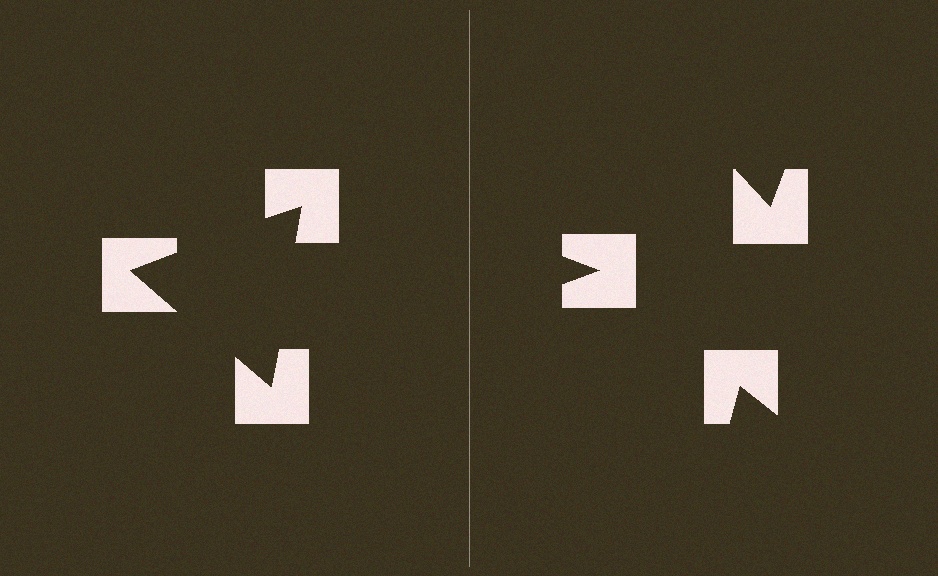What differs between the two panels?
The notched squares are positioned identically on both sides; only the wedge orientations differ. On the left they align to a triangle; on the right they are misaligned.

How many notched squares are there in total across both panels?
6 — 3 on each side.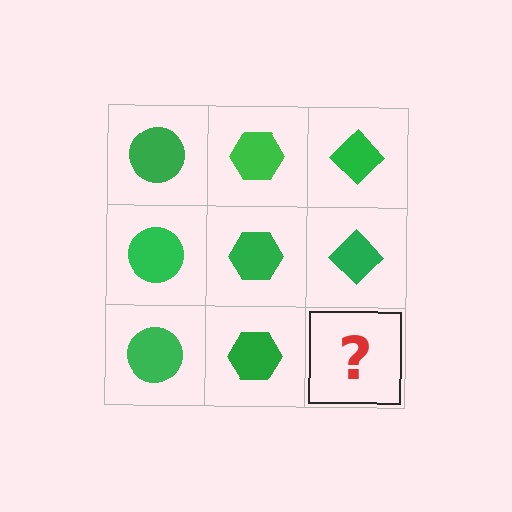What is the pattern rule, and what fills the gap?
The rule is that each column has a consistent shape. The gap should be filled with a green diamond.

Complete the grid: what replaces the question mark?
The question mark should be replaced with a green diamond.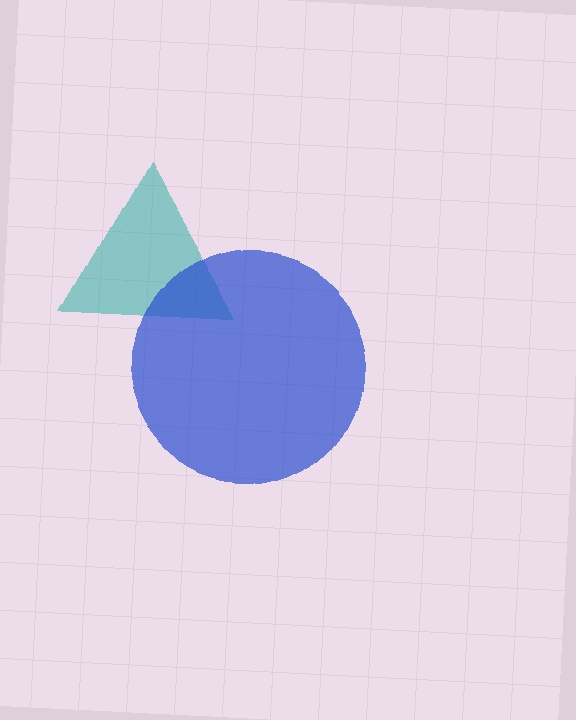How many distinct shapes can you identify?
There are 2 distinct shapes: a teal triangle, a blue circle.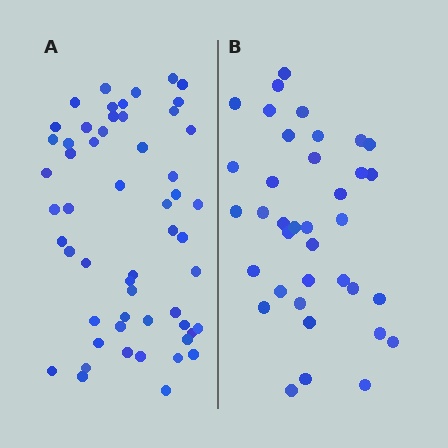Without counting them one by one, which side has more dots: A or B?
Region A (the left region) has more dots.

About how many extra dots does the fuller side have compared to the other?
Region A has approximately 20 more dots than region B.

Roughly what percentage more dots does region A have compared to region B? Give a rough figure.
About 50% more.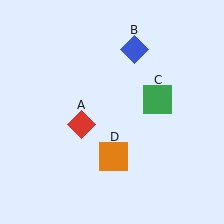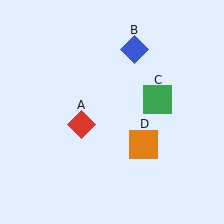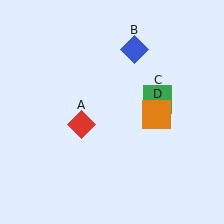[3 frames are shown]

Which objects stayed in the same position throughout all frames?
Red diamond (object A) and blue diamond (object B) and green square (object C) remained stationary.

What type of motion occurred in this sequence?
The orange square (object D) rotated counterclockwise around the center of the scene.